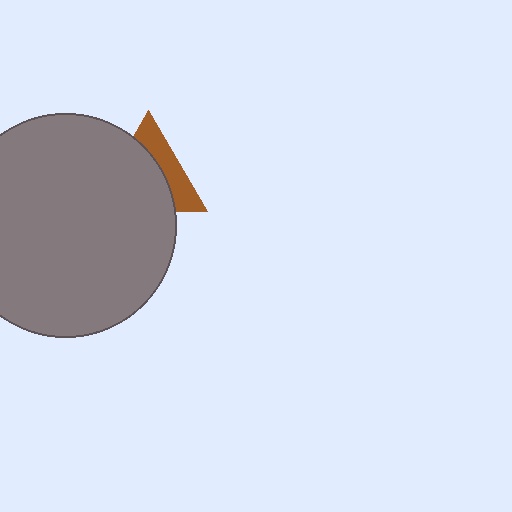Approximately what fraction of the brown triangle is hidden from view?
Roughly 62% of the brown triangle is hidden behind the gray circle.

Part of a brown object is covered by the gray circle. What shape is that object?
It is a triangle.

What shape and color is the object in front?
The object in front is a gray circle.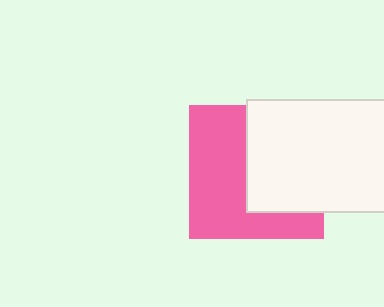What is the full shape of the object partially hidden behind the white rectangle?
The partially hidden object is a pink square.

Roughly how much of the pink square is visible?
About half of it is visible (roughly 53%).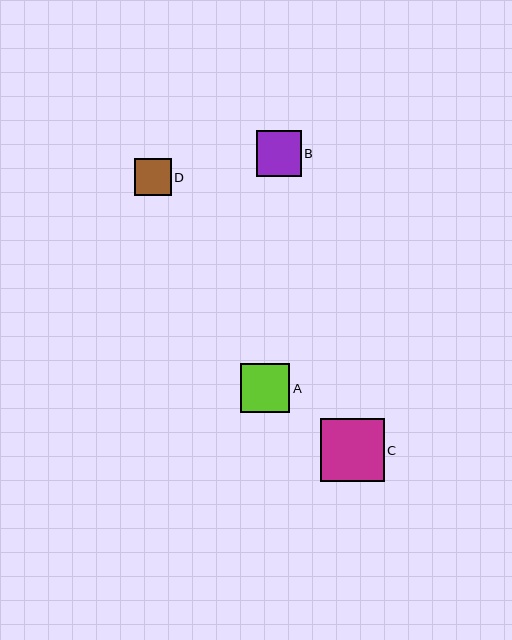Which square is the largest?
Square C is the largest with a size of approximately 63 pixels.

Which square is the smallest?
Square D is the smallest with a size of approximately 37 pixels.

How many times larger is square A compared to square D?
Square A is approximately 1.4 times the size of square D.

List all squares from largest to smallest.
From largest to smallest: C, A, B, D.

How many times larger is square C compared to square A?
Square C is approximately 1.3 times the size of square A.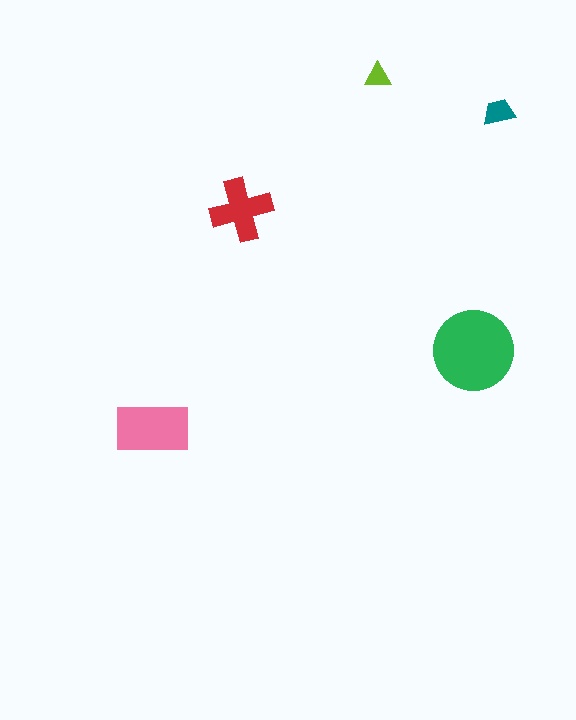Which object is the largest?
The green circle.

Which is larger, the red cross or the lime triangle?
The red cross.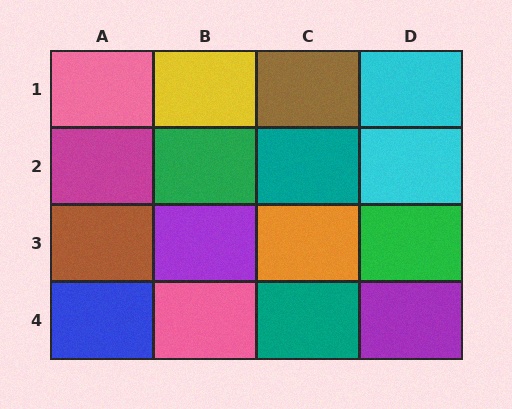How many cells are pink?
2 cells are pink.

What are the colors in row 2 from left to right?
Magenta, green, teal, cyan.